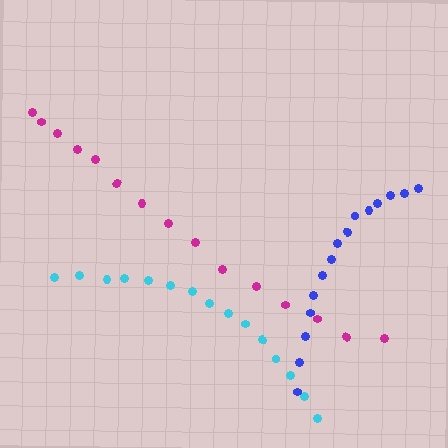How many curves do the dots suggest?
There are 3 distinct paths.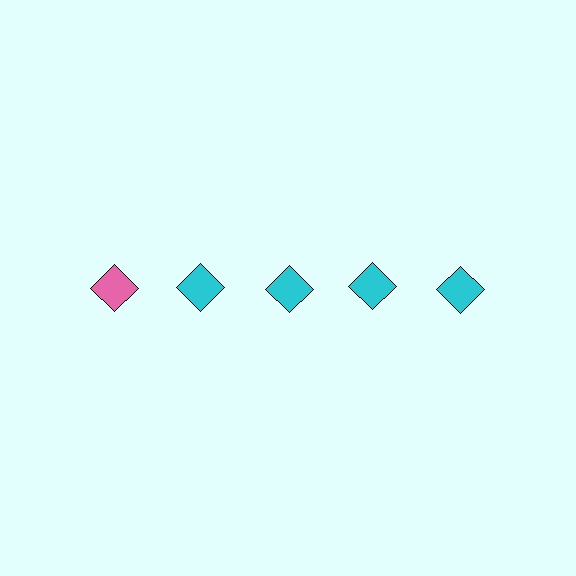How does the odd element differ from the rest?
It has a different color: pink instead of cyan.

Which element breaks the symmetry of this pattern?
The pink diamond in the top row, leftmost column breaks the symmetry. All other shapes are cyan diamonds.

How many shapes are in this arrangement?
There are 5 shapes arranged in a grid pattern.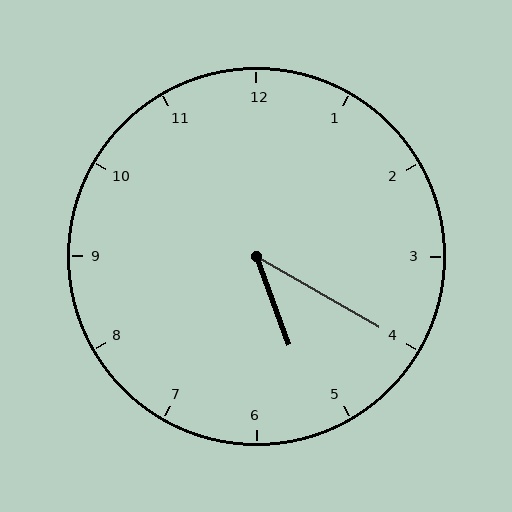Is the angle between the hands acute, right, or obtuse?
It is acute.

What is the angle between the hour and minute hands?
Approximately 40 degrees.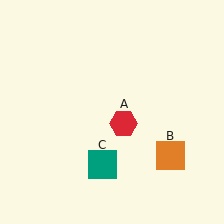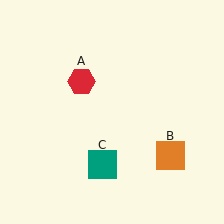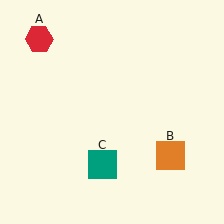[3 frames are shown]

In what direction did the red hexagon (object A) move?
The red hexagon (object A) moved up and to the left.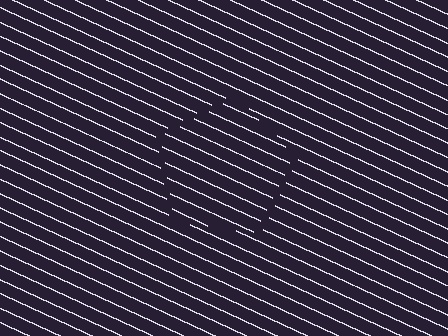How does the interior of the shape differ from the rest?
The interior of the shape contains the same grating, shifted by half a period — the contour is defined by the phase discontinuity where line-ends from the inner and outer gratings abut.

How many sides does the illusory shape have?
5 sides — the line-ends trace a pentagon.